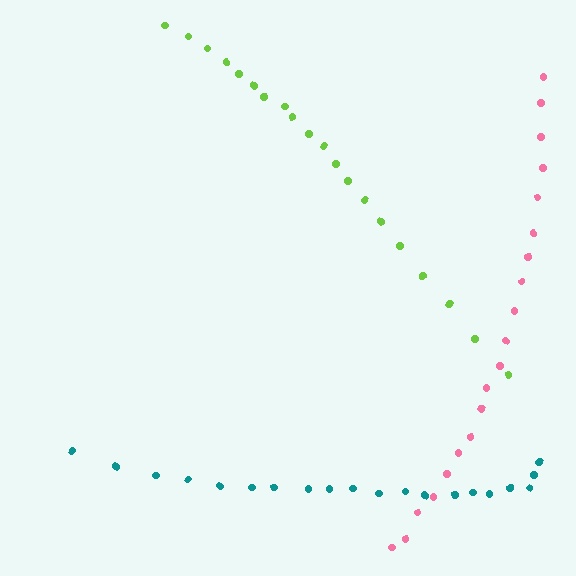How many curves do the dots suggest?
There are 3 distinct paths.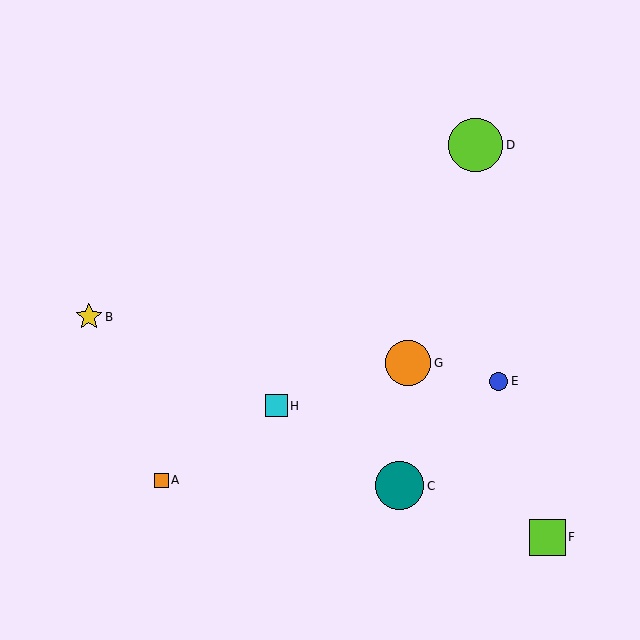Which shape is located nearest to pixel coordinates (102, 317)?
The yellow star (labeled B) at (89, 317) is nearest to that location.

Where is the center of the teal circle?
The center of the teal circle is at (400, 486).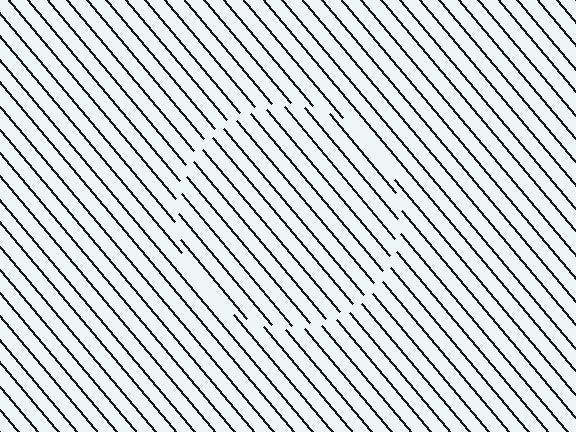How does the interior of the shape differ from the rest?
The interior of the shape contains the same grating, shifted by half a period — the contour is defined by the phase discontinuity where line-ends from the inner and outer gratings abut.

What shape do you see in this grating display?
An illusory circle. The interior of the shape contains the same grating, shifted by half a period — the contour is defined by the phase discontinuity where line-ends from the inner and outer gratings abut.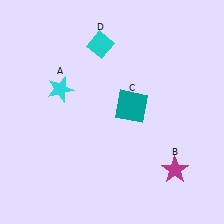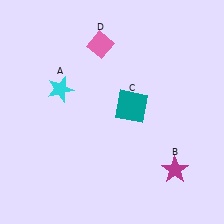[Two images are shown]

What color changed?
The diamond (D) changed from cyan in Image 1 to pink in Image 2.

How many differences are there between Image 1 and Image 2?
There is 1 difference between the two images.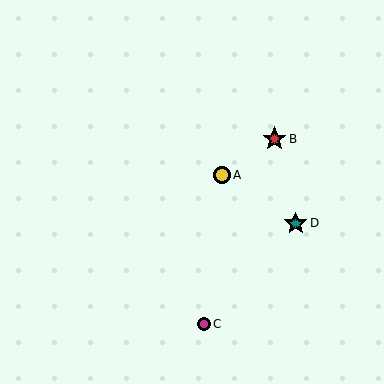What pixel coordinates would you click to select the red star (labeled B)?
Click at (274, 139) to select the red star B.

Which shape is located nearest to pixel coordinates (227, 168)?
The yellow circle (labeled A) at (222, 175) is nearest to that location.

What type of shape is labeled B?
Shape B is a red star.